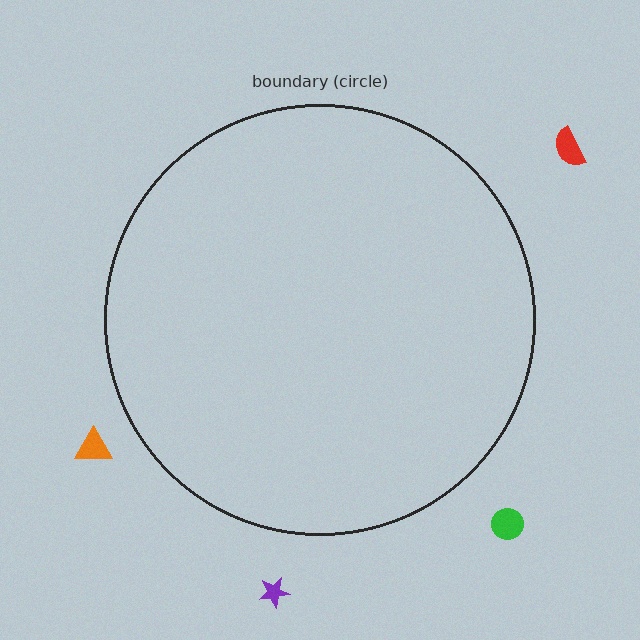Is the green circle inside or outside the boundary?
Outside.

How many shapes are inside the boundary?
0 inside, 4 outside.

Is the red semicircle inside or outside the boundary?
Outside.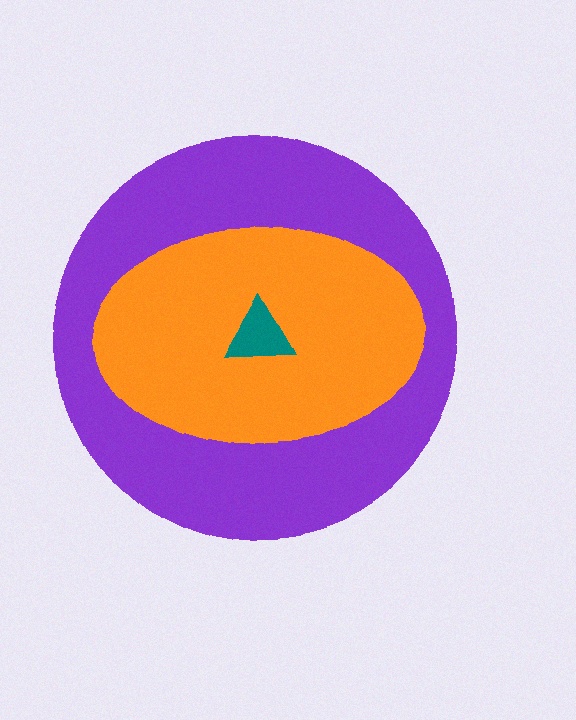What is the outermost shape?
The purple circle.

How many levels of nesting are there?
3.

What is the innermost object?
The teal triangle.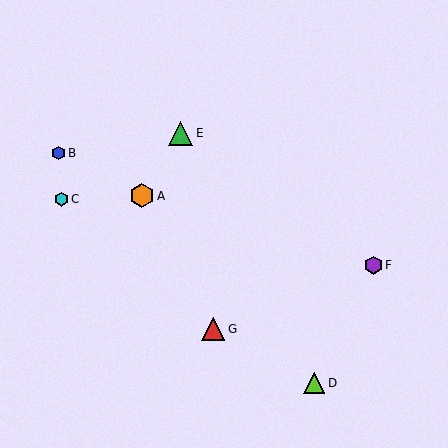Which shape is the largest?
The orange hexagon (labeled A) is the largest.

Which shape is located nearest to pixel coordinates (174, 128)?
The green triangle (labeled E) at (181, 133) is nearest to that location.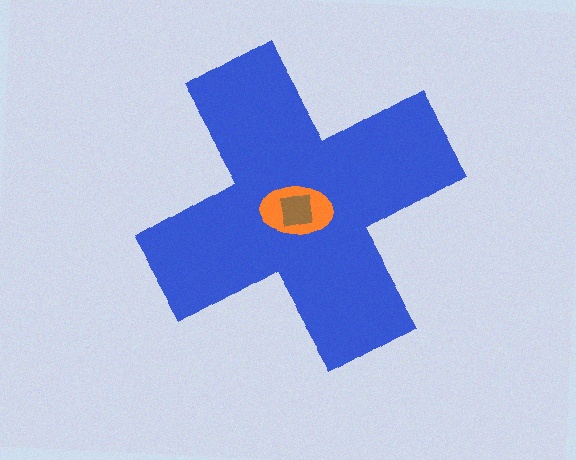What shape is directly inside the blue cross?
The orange ellipse.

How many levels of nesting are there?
3.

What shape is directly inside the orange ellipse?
The brown square.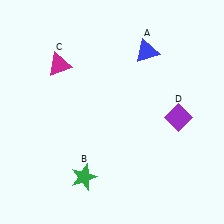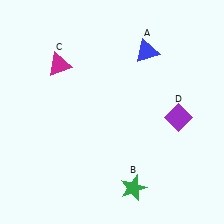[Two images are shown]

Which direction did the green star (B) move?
The green star (B) moved right.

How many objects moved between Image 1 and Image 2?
1 object moved between the two images.